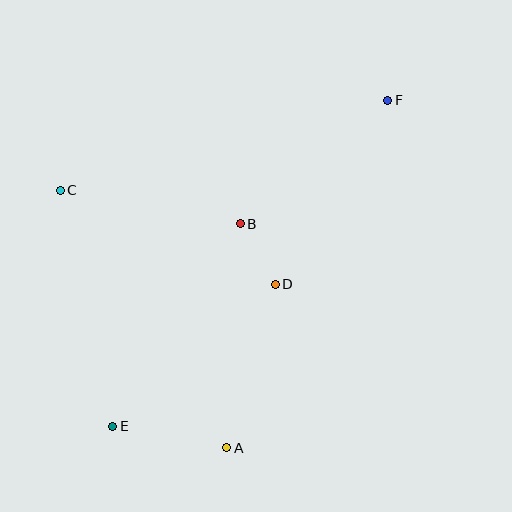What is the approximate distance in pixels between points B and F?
The distance between B and F is approximately 192 pixels.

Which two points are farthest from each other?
Points E and F are farthest from each other.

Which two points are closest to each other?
Points B and D are closest to each other.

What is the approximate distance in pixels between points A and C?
The distance between A and C is approximately 307 pixels.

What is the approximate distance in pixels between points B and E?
The distance between B and E is approximately 239 pixels.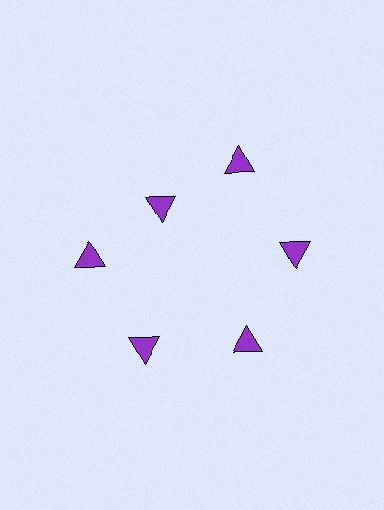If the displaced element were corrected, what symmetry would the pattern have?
It would have 6-fold rotational symmetry — the pattern would map onto itself every 60 degrees.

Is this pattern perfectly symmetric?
No. The 6 purple triangles are arranged in a ring, but one element near the 11 o'clock position is pulled inward toward the center, breaking the 6-fold rotational symmetry.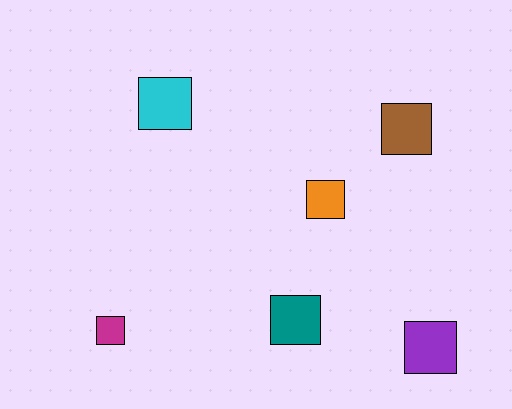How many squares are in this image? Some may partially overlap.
There are 6 squares.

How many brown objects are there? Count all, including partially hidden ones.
There is 1 brown object.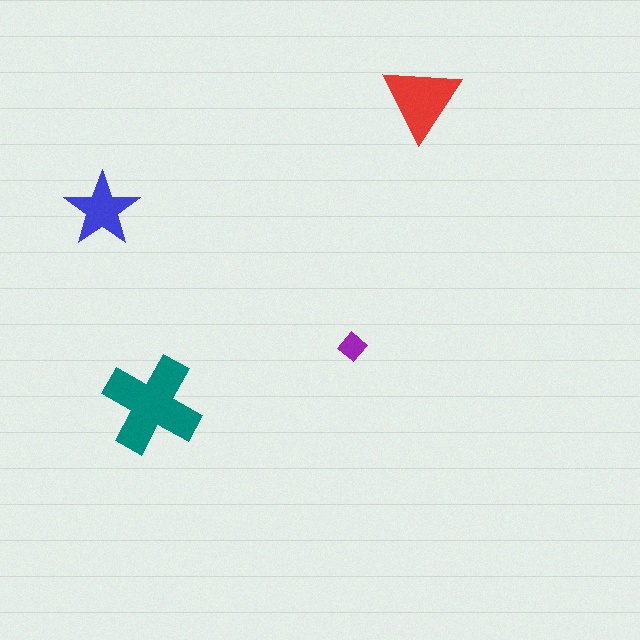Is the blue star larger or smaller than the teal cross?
Smaller.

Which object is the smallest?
The purple diamond.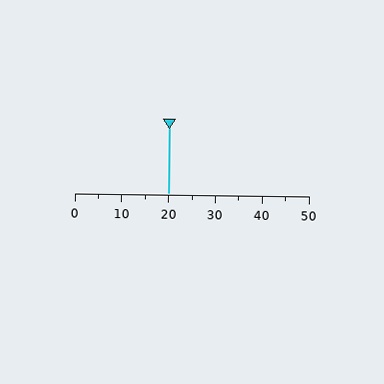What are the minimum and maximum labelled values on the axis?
The axis runs from 0 to 50.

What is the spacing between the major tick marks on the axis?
The major ticks are spaced 10 apart.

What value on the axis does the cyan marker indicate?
The marker indicates approximately 20.